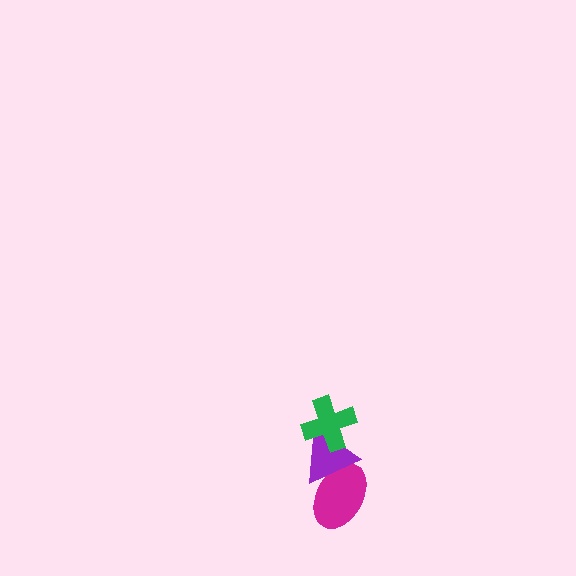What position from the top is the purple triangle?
The purple triangle is 2nd from the top.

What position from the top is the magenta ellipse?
The magenta ellipse is 3rd from the top.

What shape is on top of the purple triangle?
The green cross is on top of the purple triangle.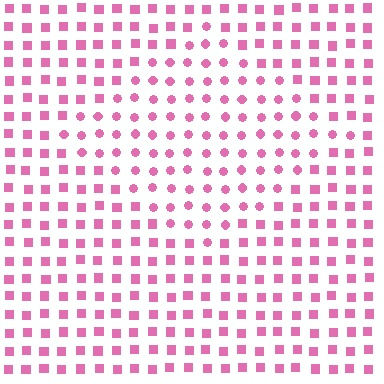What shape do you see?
I see a diamond.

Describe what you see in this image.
The image is filled with small pink elements arranged in a uniform grid. A diamond-shaped region contains circles, while the surrounding area contains squares. The boundary is defined purely by the change in element shape.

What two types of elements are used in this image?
The image uses circles inside the diamond region and squares outside it.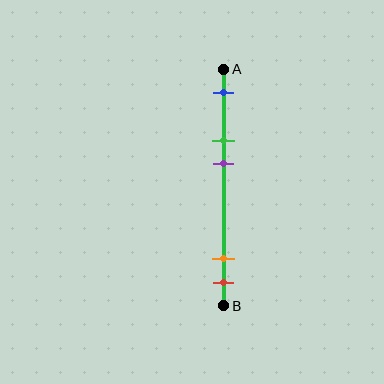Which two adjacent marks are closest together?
The orange and red marks are the closest adjacent pair.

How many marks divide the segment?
There are 5 marks dividing the segment.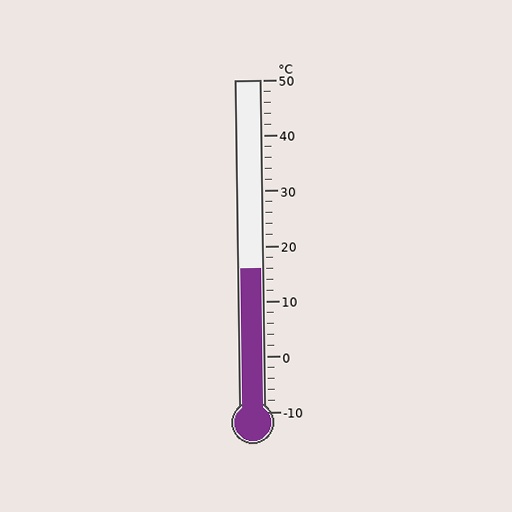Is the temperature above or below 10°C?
The temperature is above 10°C.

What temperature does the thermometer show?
The thermometer shows approximately 16°C.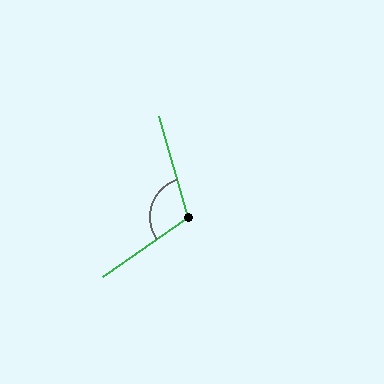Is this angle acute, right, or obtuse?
It is obtuse.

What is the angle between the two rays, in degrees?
Approximately 109 degrees.